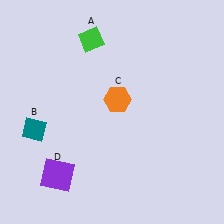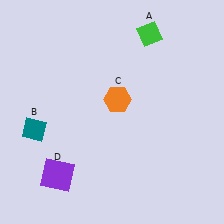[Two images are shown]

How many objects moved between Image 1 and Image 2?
1 object moved between the two images.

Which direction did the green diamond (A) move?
The green diamond (A) moved right.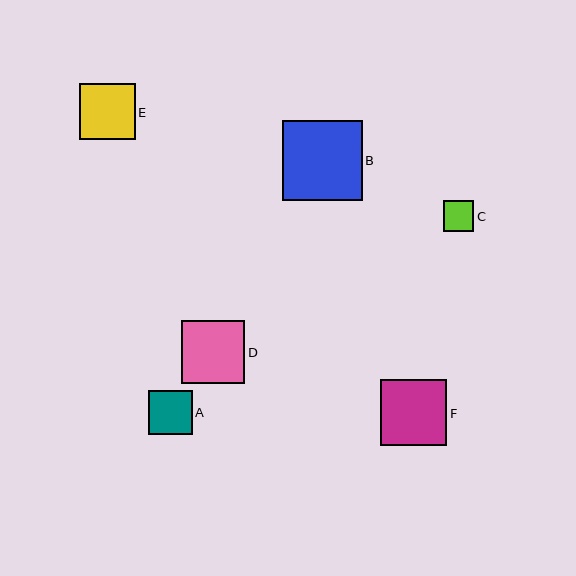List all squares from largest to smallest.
From largest to smallest: B, F, D, E, A, C.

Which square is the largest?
Square B is the largest with a size of approximately 80 pixels.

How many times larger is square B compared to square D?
Square B is approximately 1.3 times the size of square D.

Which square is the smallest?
Square C is the smallest with a size of approximately 30 pixels.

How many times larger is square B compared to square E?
Square B is approximately 1.4 times the size of square E.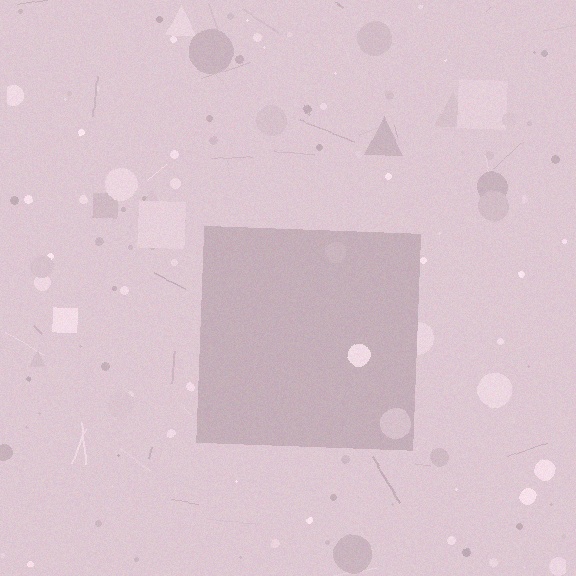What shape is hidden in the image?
A square is hidden in the image.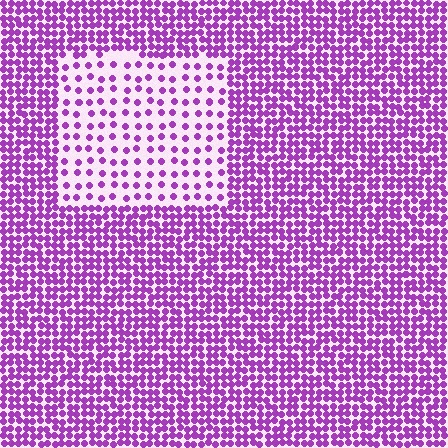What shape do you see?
I see a rectangle.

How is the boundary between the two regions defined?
The boundary is defined by a change in element density (approximately 2.7x ratio). All elements are the same color, size, and shape.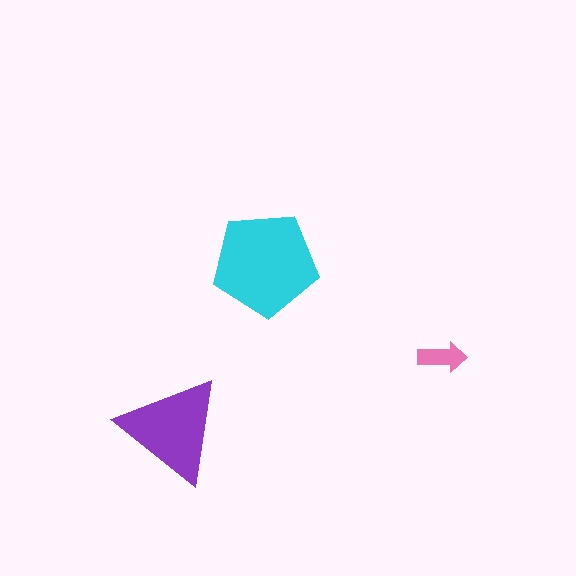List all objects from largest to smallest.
The cyan pentagon, the purple triangle, the pink arrow.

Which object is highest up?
The cyan pentagon is topmost.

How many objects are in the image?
There are 3 objects in the image.